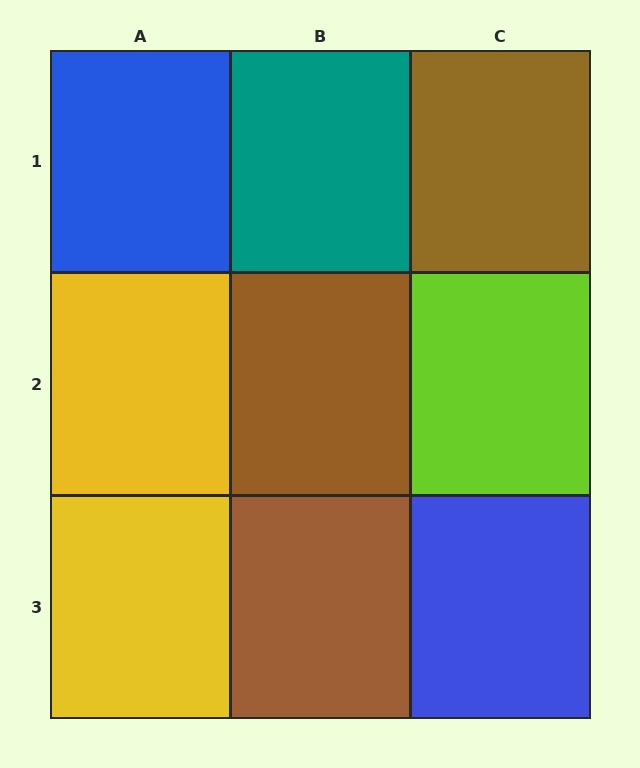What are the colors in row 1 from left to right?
Blue, teal, brown.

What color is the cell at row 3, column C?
Blue.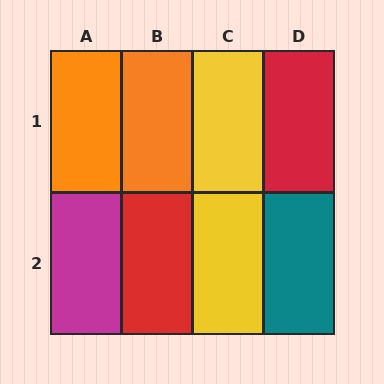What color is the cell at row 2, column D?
Teal.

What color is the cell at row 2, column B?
Red.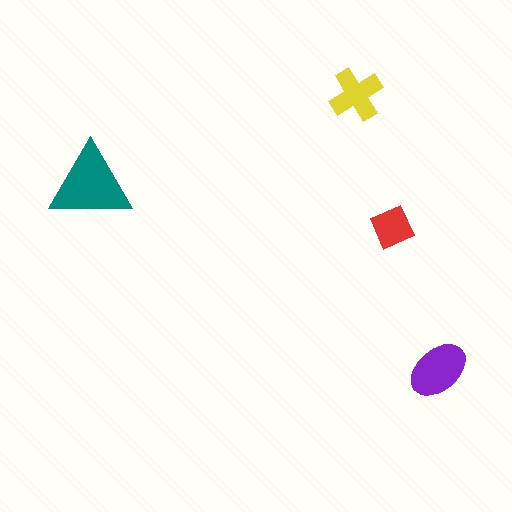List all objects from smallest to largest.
The red diamond, the yellow cross, the purple ellipse, the teal triangle.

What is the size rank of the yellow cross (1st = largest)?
3rd.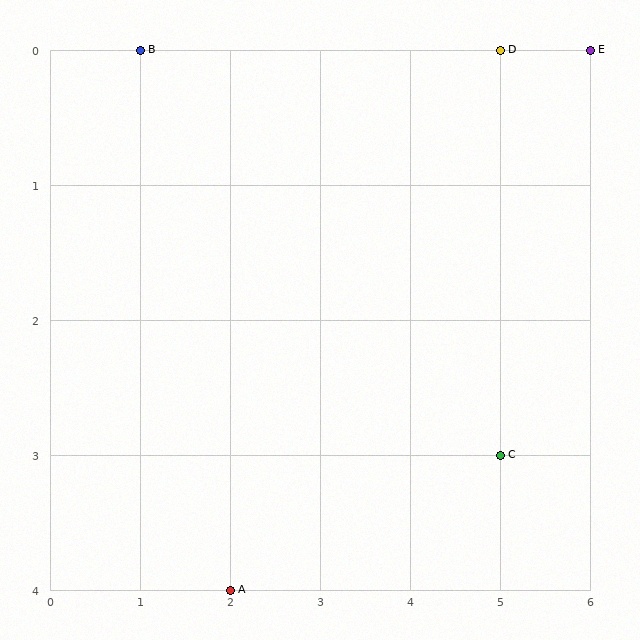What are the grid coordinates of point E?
Point E is at grid coordinates (6, 0).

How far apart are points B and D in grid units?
Points B and D are 4 columns apart.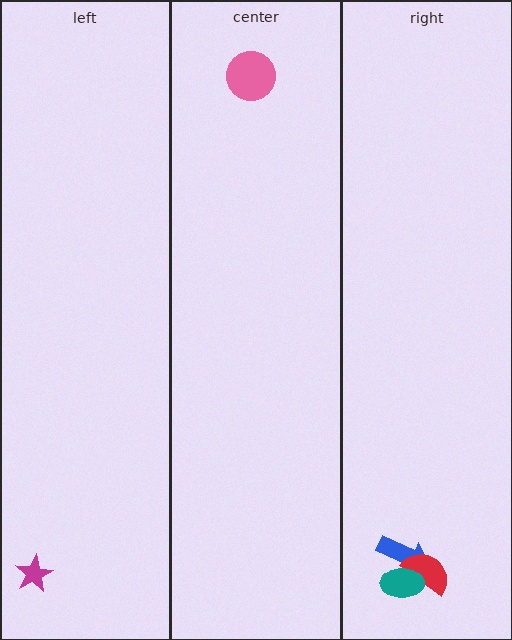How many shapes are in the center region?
1.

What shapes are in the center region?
The pink circle.